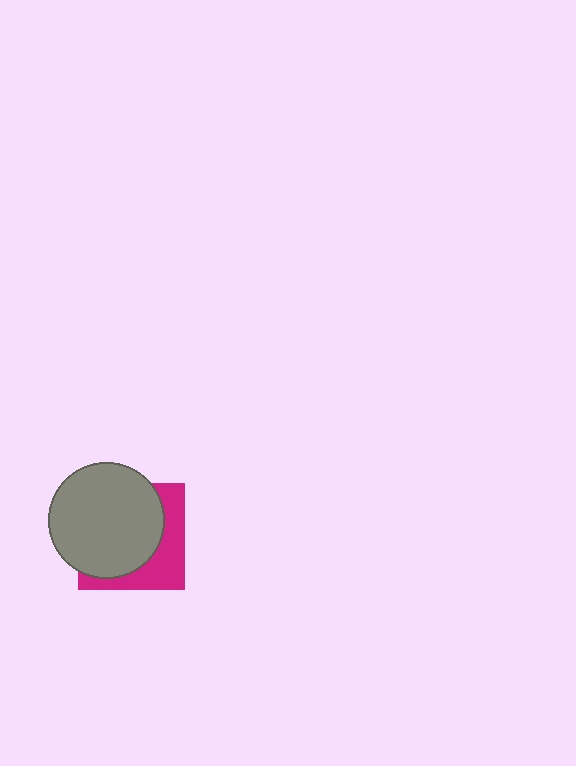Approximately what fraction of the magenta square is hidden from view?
Roughly 65% of the magenta square is hidden behind the gray circle.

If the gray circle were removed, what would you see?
You would see the complete magenta square.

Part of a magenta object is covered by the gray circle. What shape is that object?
It is a square.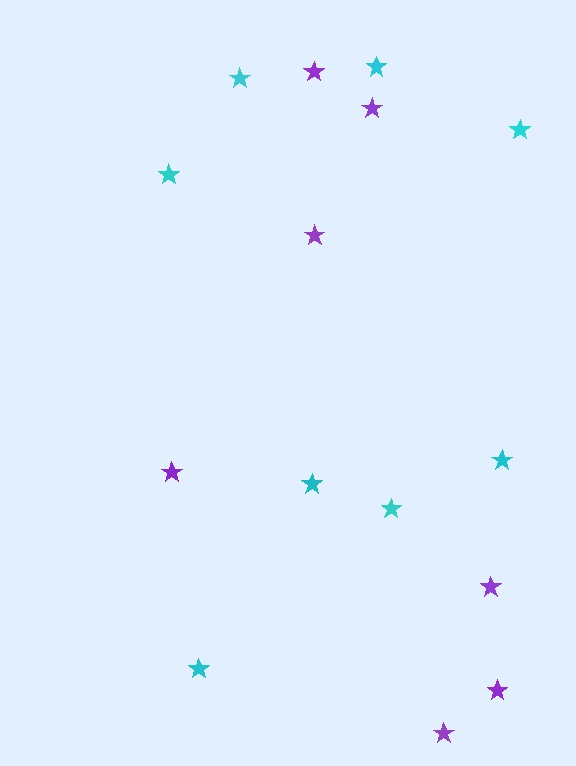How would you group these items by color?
There are 2 groups: one group of cyan stars (8) and one group of purple stars (7).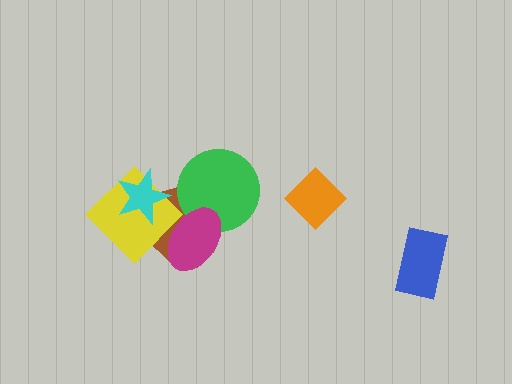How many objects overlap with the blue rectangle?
0 objects overlap with the blue rectangle.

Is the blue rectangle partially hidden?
No, no other shape covers it.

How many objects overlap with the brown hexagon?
4 objects overlap with the brown hexagon.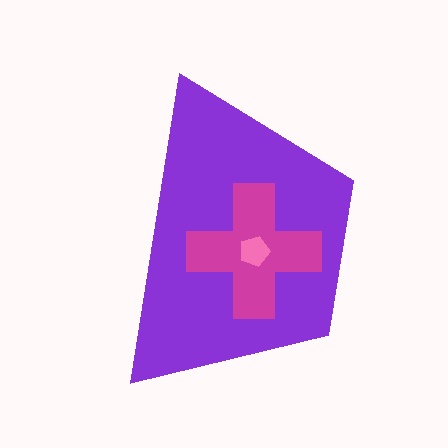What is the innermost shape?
The pink pentagon.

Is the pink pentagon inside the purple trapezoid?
Yes.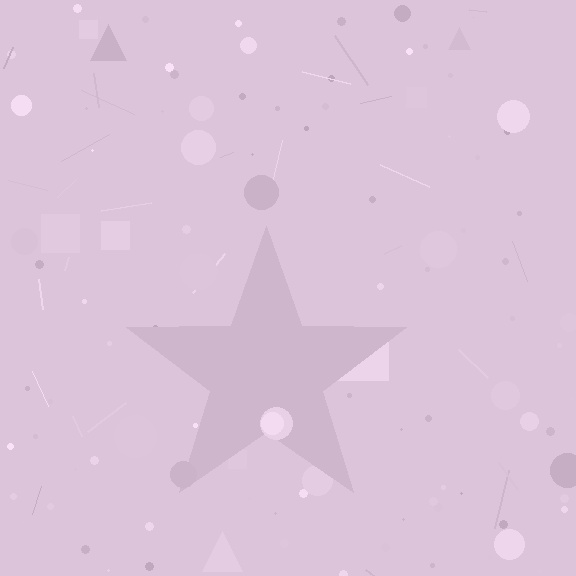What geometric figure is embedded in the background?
A star is embedded in the background.